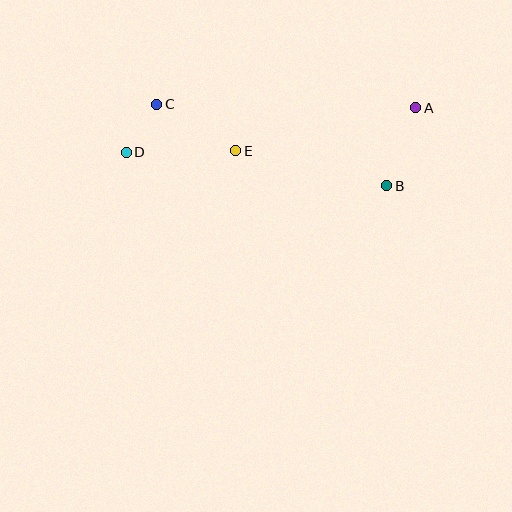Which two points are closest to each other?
Points C and D are closest to each other.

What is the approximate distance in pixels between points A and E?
The distance between A and E is approximately 185 pixels.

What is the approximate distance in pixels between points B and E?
The distance between B and E is approximately 155 pixels.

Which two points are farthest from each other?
Points A and D are farthest from each other.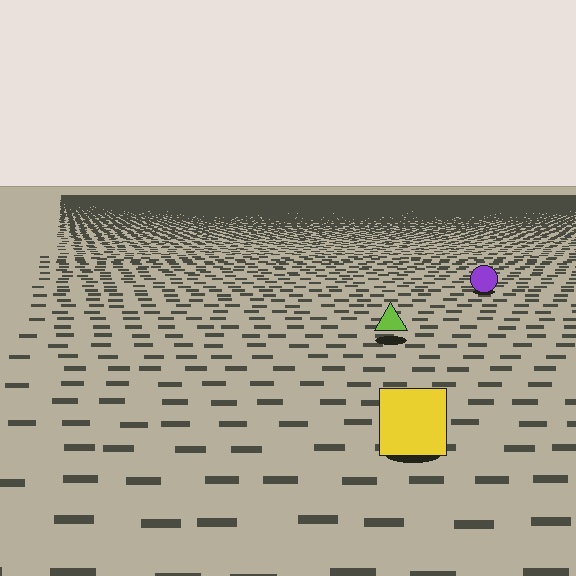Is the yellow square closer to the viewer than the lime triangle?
Yes. The yellow square is closer — you can tell from the texture gradient: the ground texture is coarser near it.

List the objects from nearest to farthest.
From nearest to farthest: the yellow square, the lime triangle, the purple circle.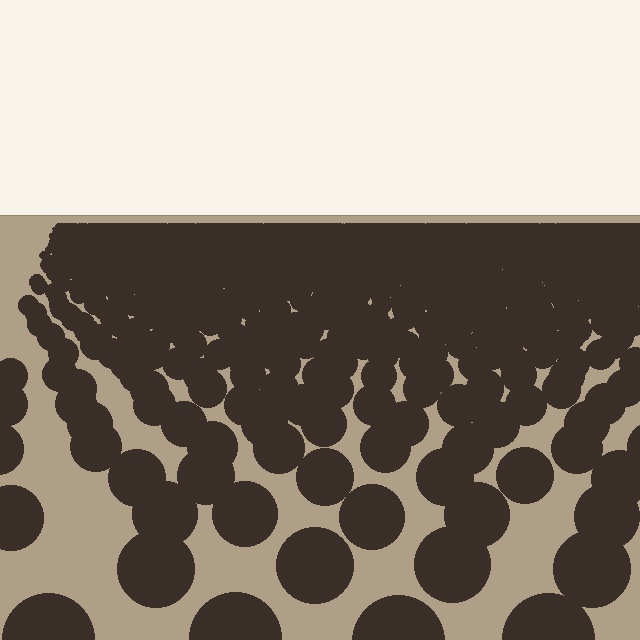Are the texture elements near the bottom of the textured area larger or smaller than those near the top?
Larger. Near the bottom, elements are closer to the viewer and appear at a bigger on-screen size.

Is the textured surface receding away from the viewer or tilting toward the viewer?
The surface is receding away from the viewer. Texture elements get smaller and denser toward the top.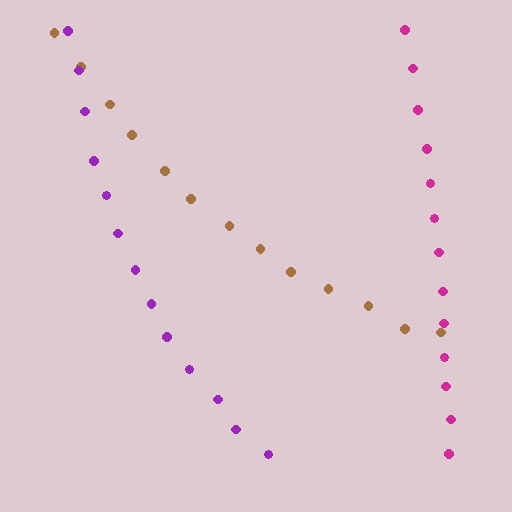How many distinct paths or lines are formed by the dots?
There are 3 distinct paths.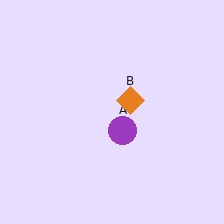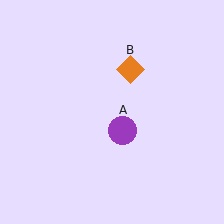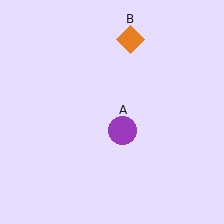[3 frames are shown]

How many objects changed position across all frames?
1 object changed position: orange diamond (object B).